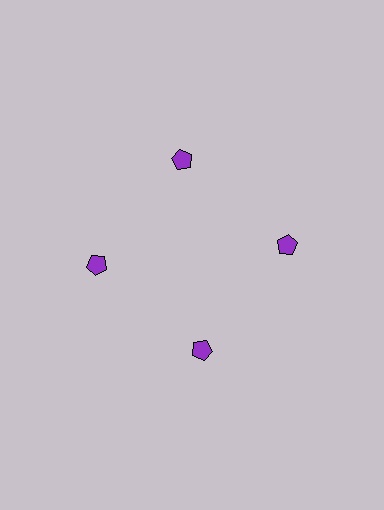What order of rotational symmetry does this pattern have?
This pattern has 4-fold rotational symmetry.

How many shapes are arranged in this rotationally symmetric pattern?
There are 4 shapes, arranged in 4 groups of 1.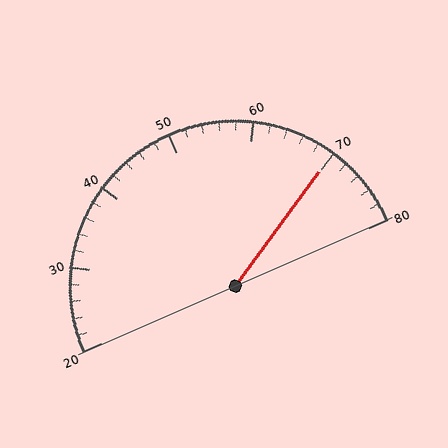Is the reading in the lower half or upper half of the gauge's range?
The reading is in the upper half of the range (20 to 80).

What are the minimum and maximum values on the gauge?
The gauge ranges from 20 to 80.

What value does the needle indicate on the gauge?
The needle indicates approximately 70.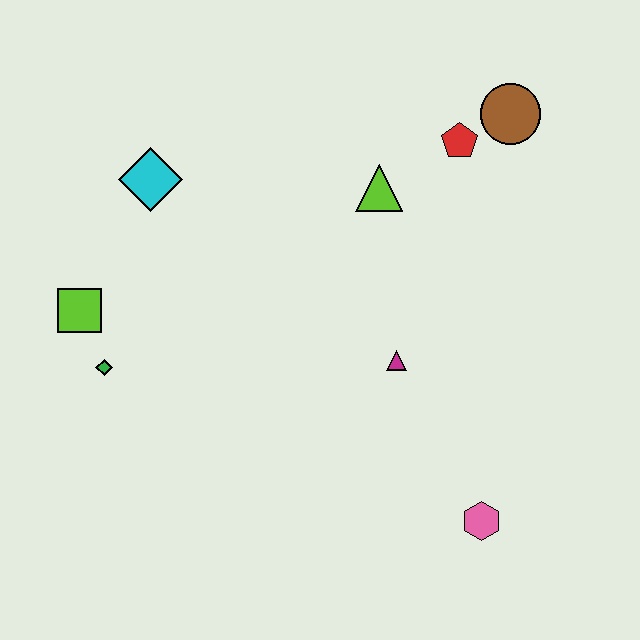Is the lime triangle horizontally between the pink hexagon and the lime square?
Yes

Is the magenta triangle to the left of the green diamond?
No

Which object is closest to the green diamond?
The lime square is closest to the green diamond.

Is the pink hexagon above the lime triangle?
No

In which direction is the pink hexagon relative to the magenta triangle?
The pink hexagon is below the magenta triangle.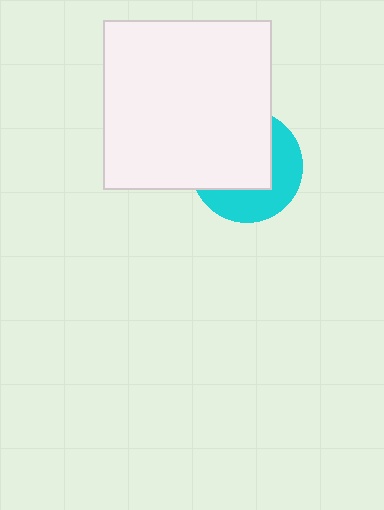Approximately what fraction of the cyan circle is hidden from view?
Roughly 57% of the cyan circle is hidden behind the white square.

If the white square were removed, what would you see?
You would see the complete cyan circle.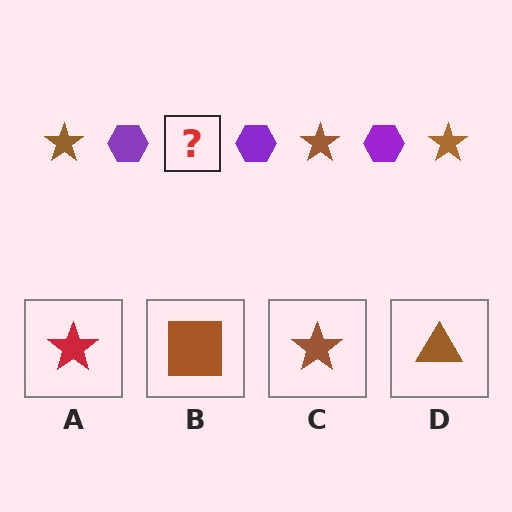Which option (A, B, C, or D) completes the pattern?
C.